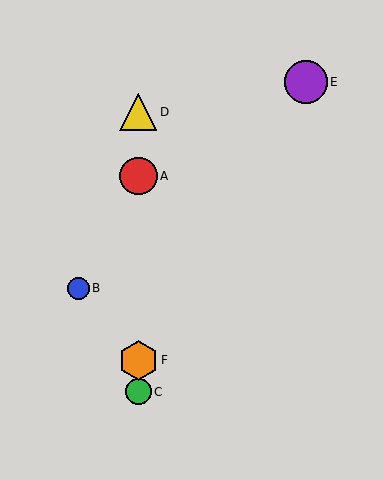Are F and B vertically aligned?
No, F is at x≈138 and B is at x≈78.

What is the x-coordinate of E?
Object E is at x≈306.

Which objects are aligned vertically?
Objects A, C, D, F are aligned vertically.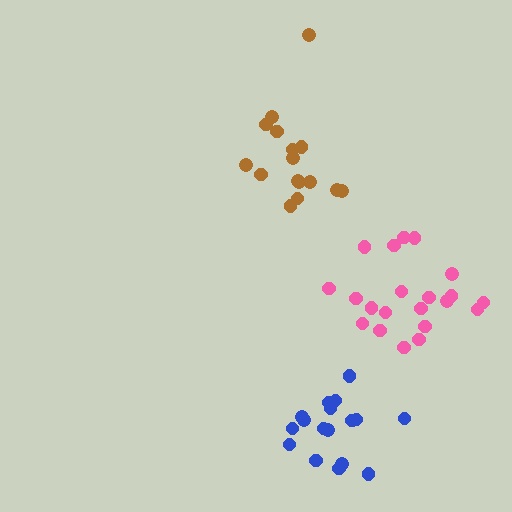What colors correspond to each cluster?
The clusters are colored: pink, blue, brown.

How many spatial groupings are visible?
There are 3 spatial groupings.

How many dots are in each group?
Group 1: 21 dots, Group 2: 17 dots, Group 3: 16 dots (54 total).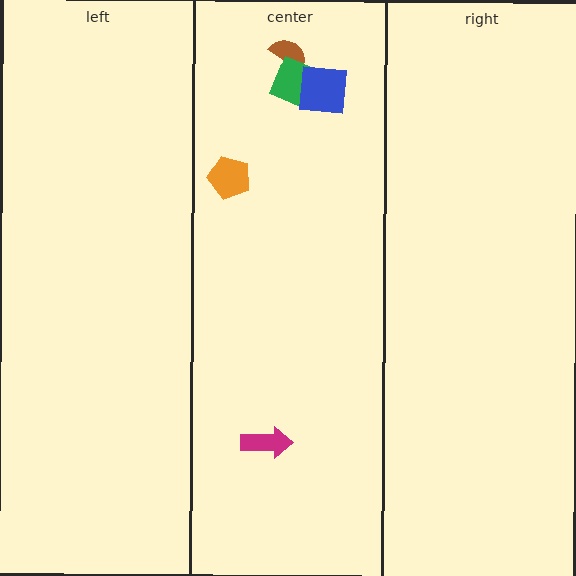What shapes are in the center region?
The brown semicircle, the green square, the blue square, the magenta arrow, the orange pentagon.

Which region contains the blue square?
The center region.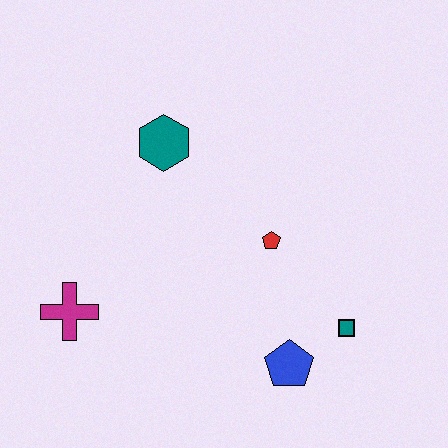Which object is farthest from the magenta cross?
The teal square is farthest from the magenta cross.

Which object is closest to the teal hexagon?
The red pentagon is closest to the teal hexagon.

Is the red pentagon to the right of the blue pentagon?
No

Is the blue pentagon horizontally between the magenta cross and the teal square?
Yes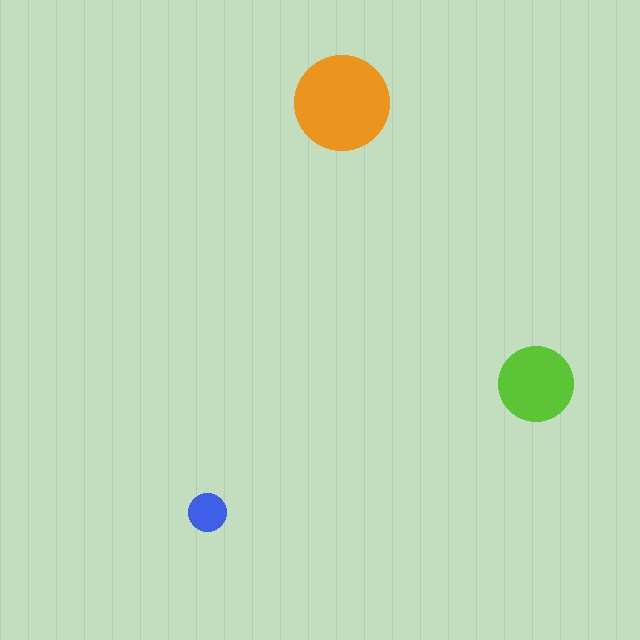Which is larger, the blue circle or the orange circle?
The orange one.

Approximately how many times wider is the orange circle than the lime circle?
About 1.5 times wider.